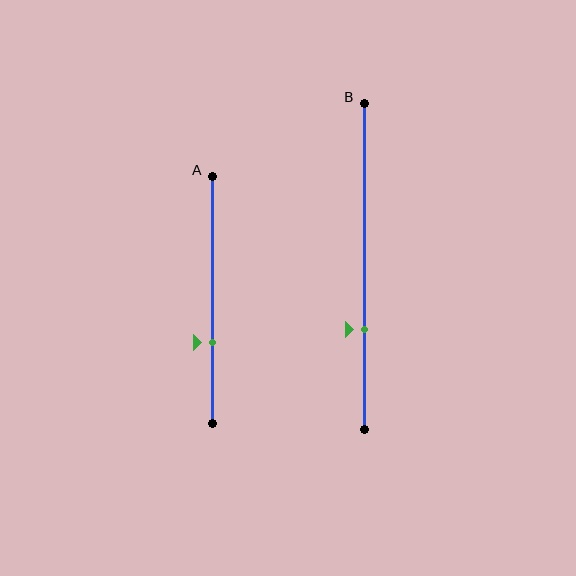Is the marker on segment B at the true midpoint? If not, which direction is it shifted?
No, the marker on segment B is shifted downward by about 19% of the segment length.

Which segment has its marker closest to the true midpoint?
Segment A has its marker closest to the true midpoint.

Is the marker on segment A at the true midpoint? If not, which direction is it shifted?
No, the marker on segment A is shifted downward by about 17% of the segment length.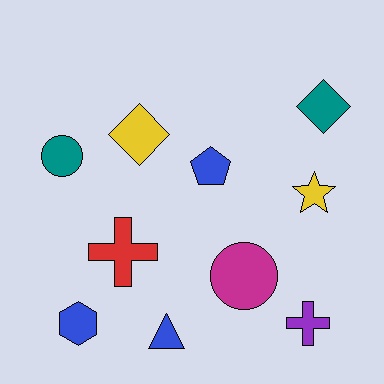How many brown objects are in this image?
There are no brown objects.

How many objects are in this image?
There are 10 objects.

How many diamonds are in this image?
There are 2 diamonds.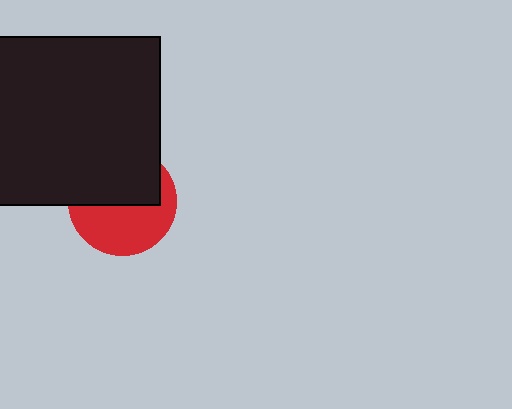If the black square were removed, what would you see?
You would see the complete red circle.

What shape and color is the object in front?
The object in front is a black square.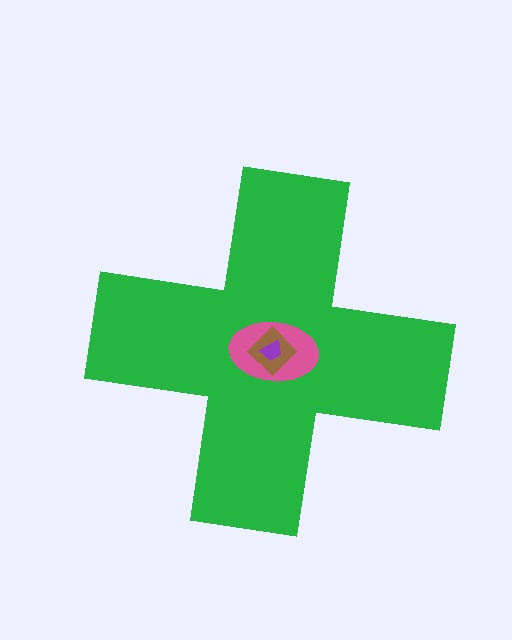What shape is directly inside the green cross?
The pink ellipse.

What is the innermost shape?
The purple trapezoid.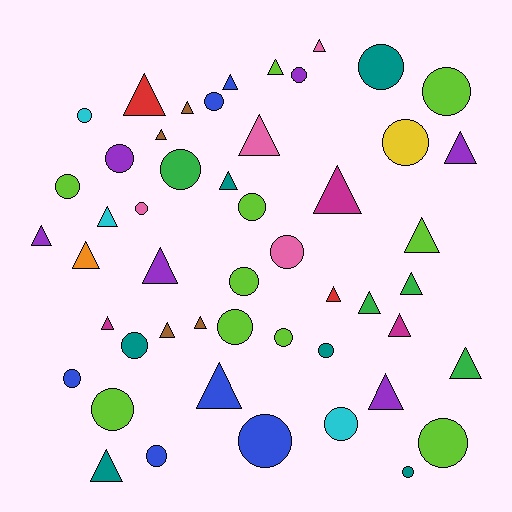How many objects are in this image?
There are 50 objects.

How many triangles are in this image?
There are 26 triangles.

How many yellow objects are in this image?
There is 1 yellow object.